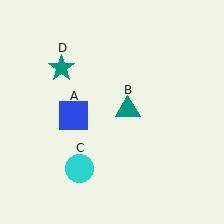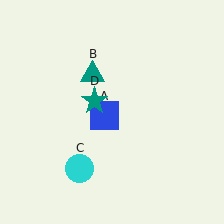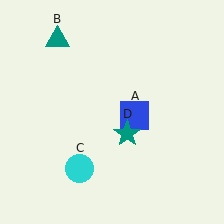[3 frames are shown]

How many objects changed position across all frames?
3 objects changed position: blue square (object A), teal triangle (object B), teal star (object D).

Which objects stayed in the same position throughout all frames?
Cyan circle (object C) remained stationary.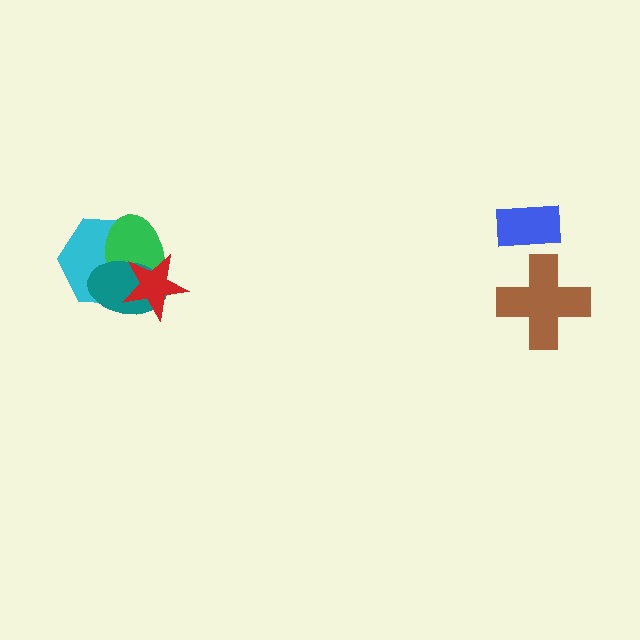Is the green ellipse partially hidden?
Yes, it is partially covered by another shape.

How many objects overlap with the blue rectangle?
0 objects overlap with the blue rectangle.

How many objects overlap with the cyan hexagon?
3 objects overlap with the cyan hexagon.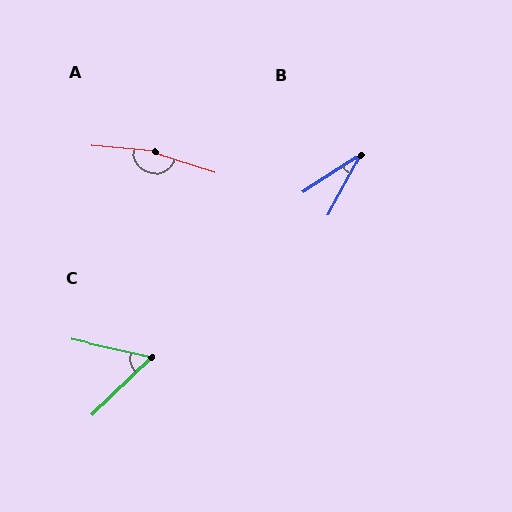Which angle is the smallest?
B, at approximately 28 degrees.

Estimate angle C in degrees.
Approximately 56 degrees.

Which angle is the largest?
A, at approximately 167 degrees.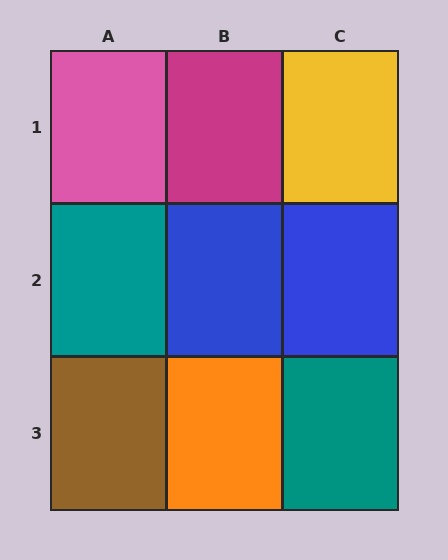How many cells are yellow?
1 cell is yellow.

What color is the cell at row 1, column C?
Yellow.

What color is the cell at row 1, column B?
Magenta.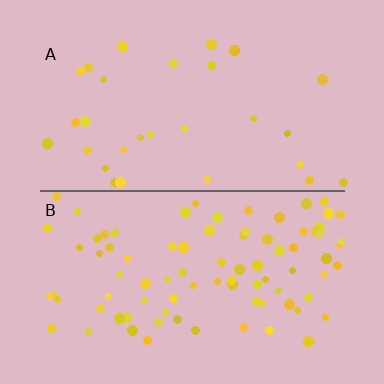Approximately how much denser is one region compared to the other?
Approximately 2.9× — region B over region A.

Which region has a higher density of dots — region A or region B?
B (the bottom).